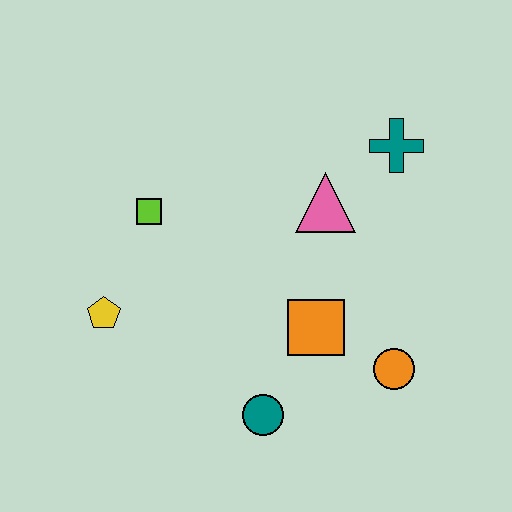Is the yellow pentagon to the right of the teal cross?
No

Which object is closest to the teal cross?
The pink triangle is closest to the teal cross.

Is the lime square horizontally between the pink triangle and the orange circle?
No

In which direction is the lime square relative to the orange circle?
The lime square is to the left of the orange circle.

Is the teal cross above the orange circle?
Yes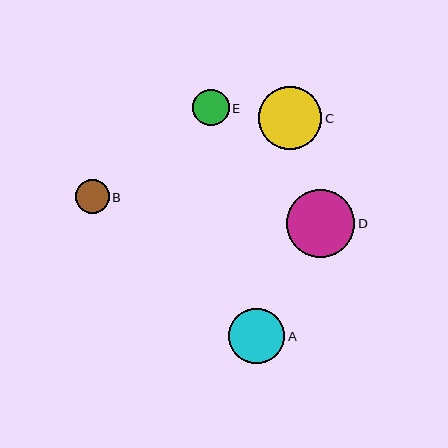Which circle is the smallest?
Circle B is the smallest with a size of approximately 34 pixels.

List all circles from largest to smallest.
From largest to smallest: D, C, A, E, B.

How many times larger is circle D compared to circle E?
Circle D is approximately 1.8 times the size of circle E.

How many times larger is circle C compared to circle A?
Circle C is approximately 1.1 times the size of circle A.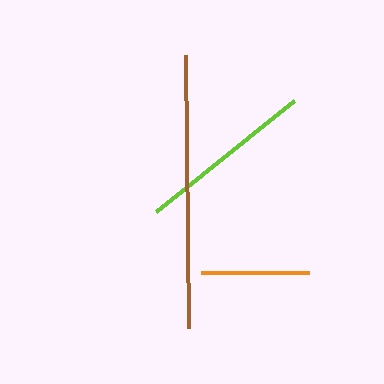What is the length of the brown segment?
The brown segment is approximately 274 pixels long.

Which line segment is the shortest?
The orange line is the shortest at approximately 108 pixels.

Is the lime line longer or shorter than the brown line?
The brown line is longer than the lime line.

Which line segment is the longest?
The brown line is the longest at approximately 274 pixels.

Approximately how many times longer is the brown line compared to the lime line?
The brown line is approximately 1.6 times the length of the lime line.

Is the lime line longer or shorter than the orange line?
The lime line is longer than the orange line.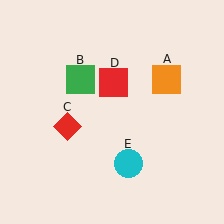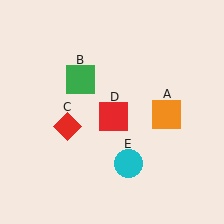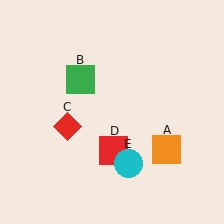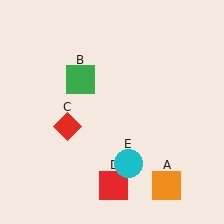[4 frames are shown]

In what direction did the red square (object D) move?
The red square (object D) moved down.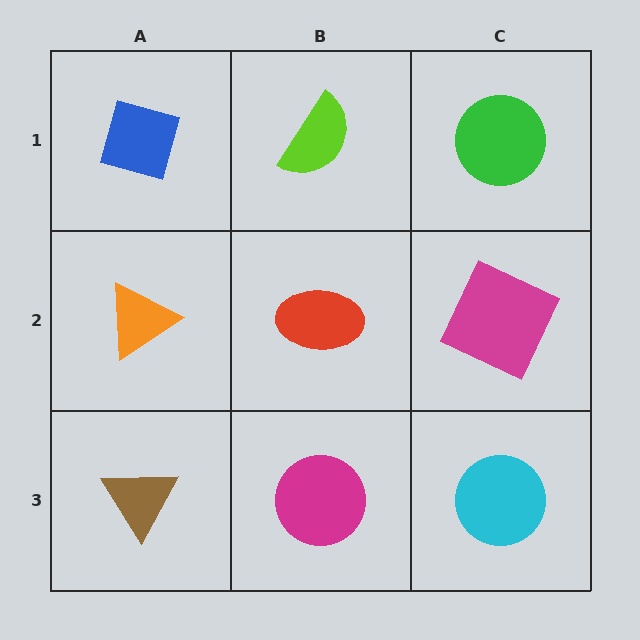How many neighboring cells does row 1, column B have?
3.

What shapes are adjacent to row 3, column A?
An orange triangle (row 2, column A), a magenta circle (row 3, column B).